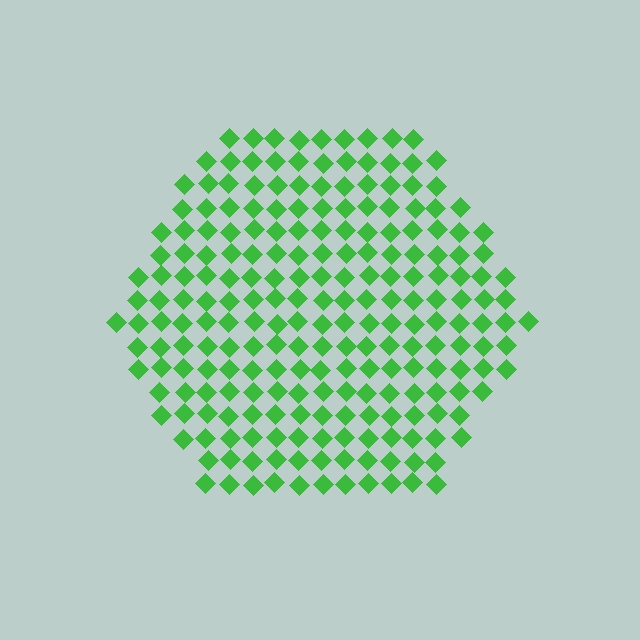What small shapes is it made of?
It is made of small diamonds.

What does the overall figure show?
The overall figure shows a hexagon.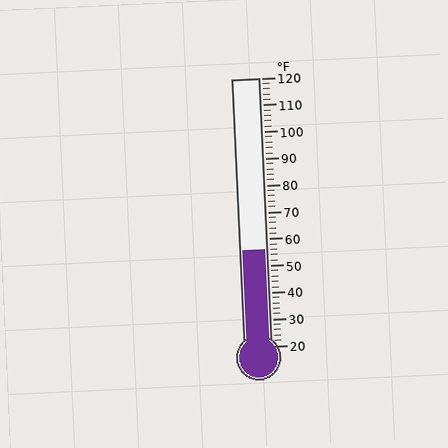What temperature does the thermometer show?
The thermometer shows approximately 56°F.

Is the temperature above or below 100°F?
The temperature is below 100°F.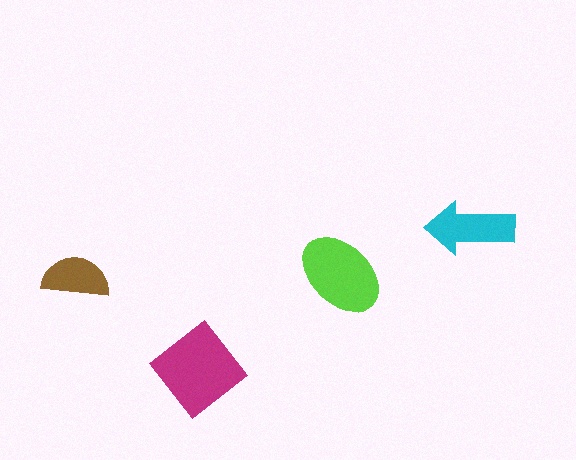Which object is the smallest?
The brown semicircle.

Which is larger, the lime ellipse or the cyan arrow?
The lime ellipse.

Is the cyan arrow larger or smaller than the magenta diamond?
Smaller.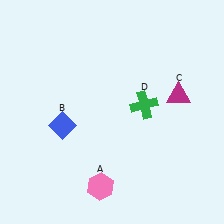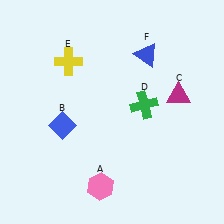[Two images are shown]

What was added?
A yellow cross (E), a blue triangle (F) were added in Image 2.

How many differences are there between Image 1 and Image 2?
There are 2 differences between the two images.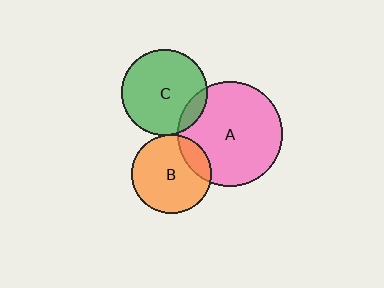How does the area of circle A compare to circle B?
Approximately 1.8 times.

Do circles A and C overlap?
Yes.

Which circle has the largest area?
Circle A (pink).